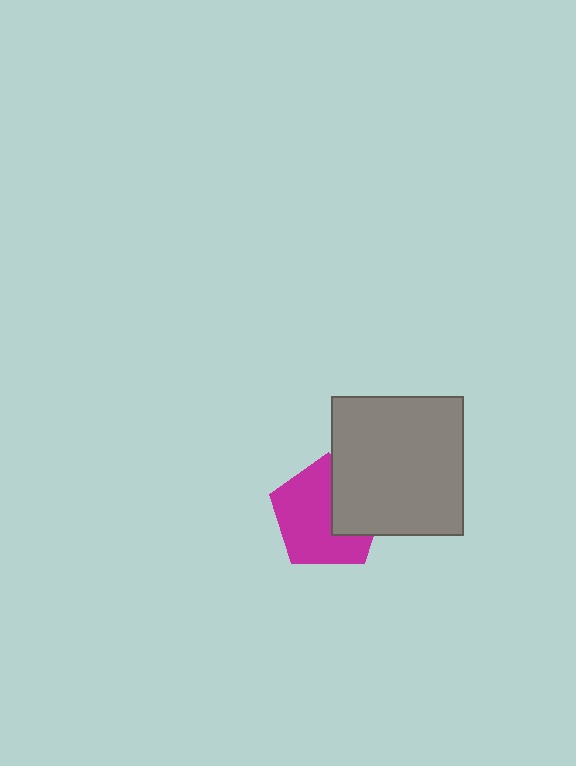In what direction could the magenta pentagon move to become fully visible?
The magenta pentagon could move left. That would shift it out from behind the gray rectangle entirely.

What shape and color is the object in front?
The object in front is a gray rectangle.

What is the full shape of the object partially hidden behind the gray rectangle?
The partially hidden object is a magenta pentagon.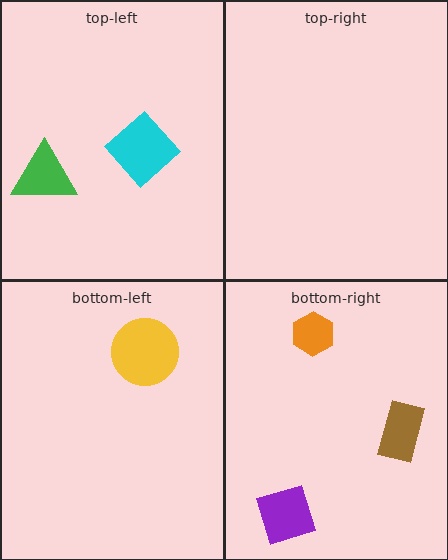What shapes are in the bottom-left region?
The yellow circle.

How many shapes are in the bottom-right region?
3.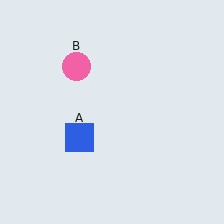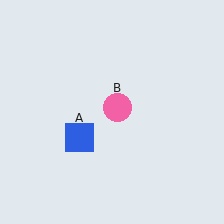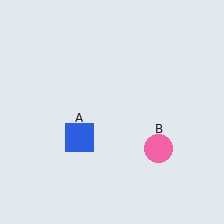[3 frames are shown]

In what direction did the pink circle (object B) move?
The pink circle (object B) moved down and to the right.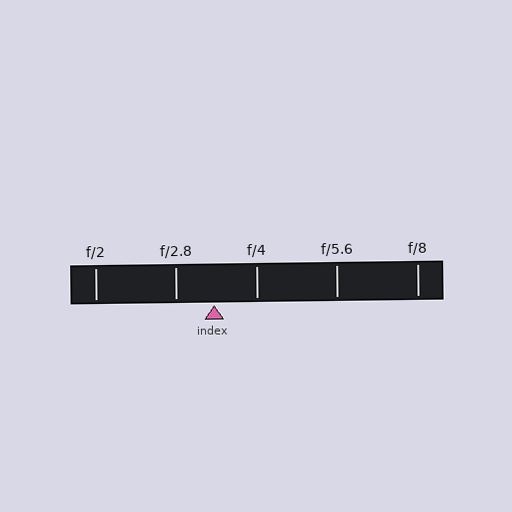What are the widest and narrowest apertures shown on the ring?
The widest aperture shown is f/2 and the narrowest is f/8.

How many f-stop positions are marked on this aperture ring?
There are 5 f-stop positions marked.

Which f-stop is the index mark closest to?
The index mark is closest to f/2.8.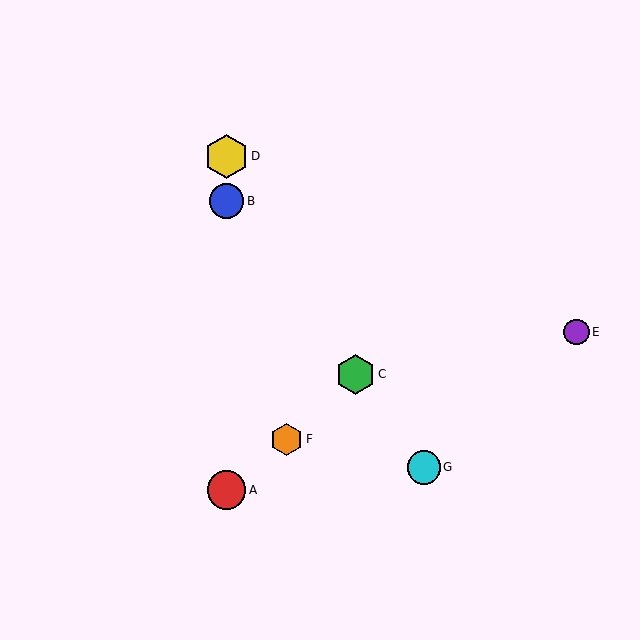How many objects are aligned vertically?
3 objects (A, B, D) are aligned vertically.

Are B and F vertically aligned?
No, B is at x≈227 and F is at x≈287.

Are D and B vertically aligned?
Yes, both are at x≈227.